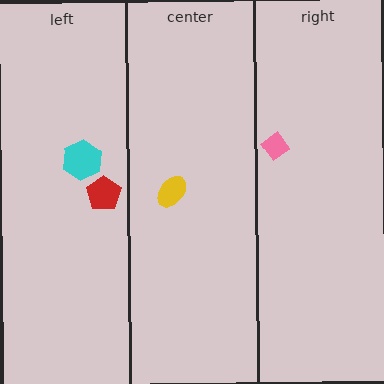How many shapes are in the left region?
2.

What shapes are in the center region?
The yellow ellipse.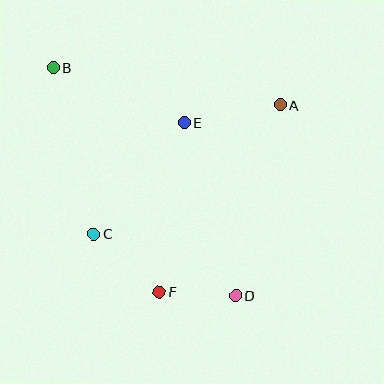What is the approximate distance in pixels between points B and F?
The distance between B and F is approximately 248 pixels.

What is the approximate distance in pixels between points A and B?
The distance between A and B is approximately 231 pixels.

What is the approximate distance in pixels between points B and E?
The distance between B and E is approximately 142 pixels.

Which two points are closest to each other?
Points D and F are closest to each other.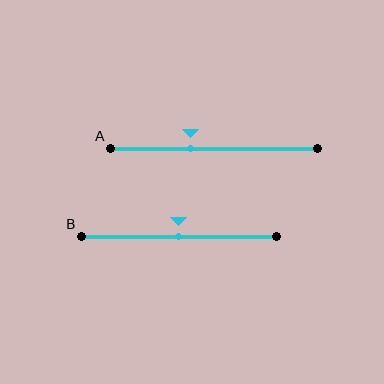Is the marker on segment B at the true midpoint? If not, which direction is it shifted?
Yes, the marker on segment B is at the true midpoint.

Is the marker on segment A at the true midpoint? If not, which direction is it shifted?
No, the marker on segment A is shifted to the left by about 11% of the segment length.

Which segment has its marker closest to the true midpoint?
Segment B has its marker closest to the true midpoint.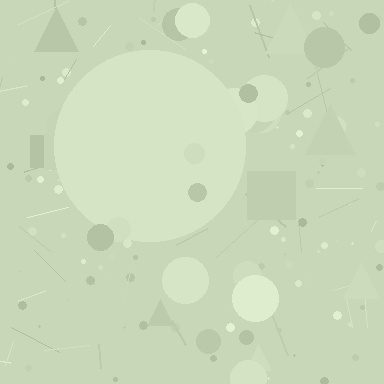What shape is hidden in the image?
A circle is hidden in the image.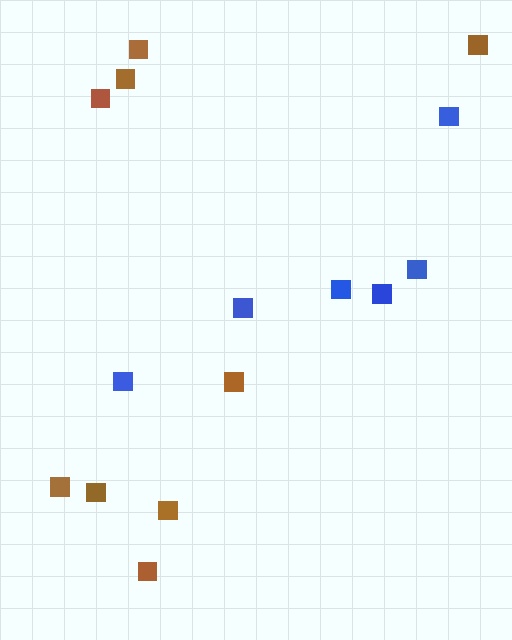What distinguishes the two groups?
There are 2 groups: one group of blue squares (6) and one group of brown squares (9).